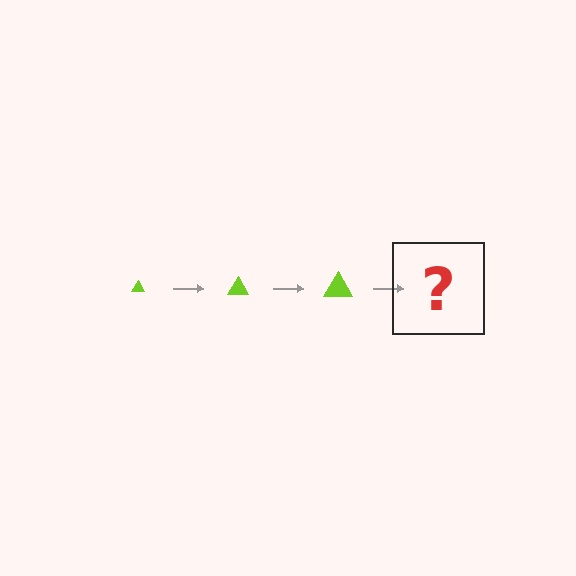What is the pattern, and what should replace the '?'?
The pattern is that the triangle gets progressively larger each step. The '?' should be a lime triangle, larger than the previous one.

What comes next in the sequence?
The next element should be a lime triangle, larger than the previous one.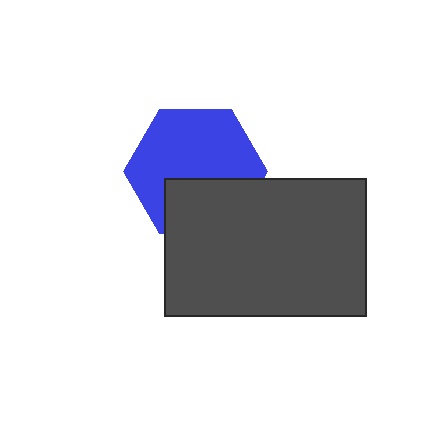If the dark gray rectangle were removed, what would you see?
You would see the complete blue hexagon.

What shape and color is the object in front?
The object in front is a dark gray rectangle.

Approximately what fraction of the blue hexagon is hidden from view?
Roughly 35% of the blue hexagon is hidden behind the dark gray rectangle.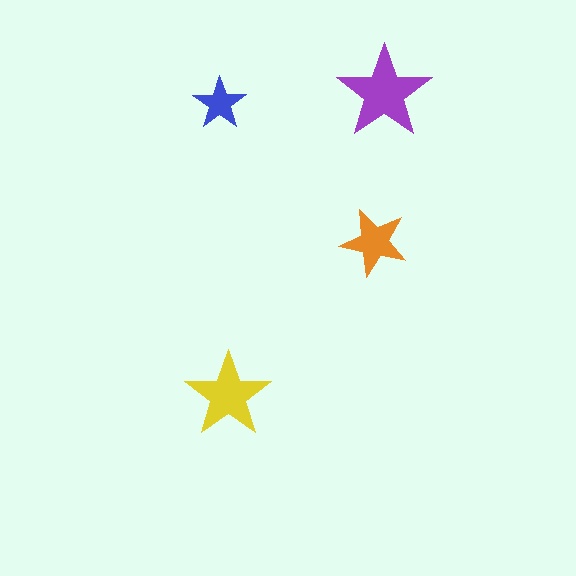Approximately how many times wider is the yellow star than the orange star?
About 1.5 times wider.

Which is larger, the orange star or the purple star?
The purple one.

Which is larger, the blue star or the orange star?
The orange one.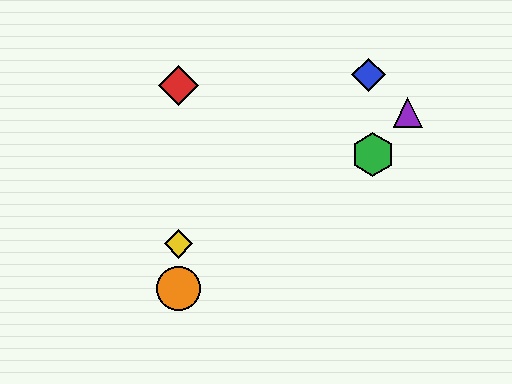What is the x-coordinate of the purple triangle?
The purple triangle is at x≈408.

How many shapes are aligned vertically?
3 shapes (the red diamond, the yellow diamond, the orange circle) are aligned vertically.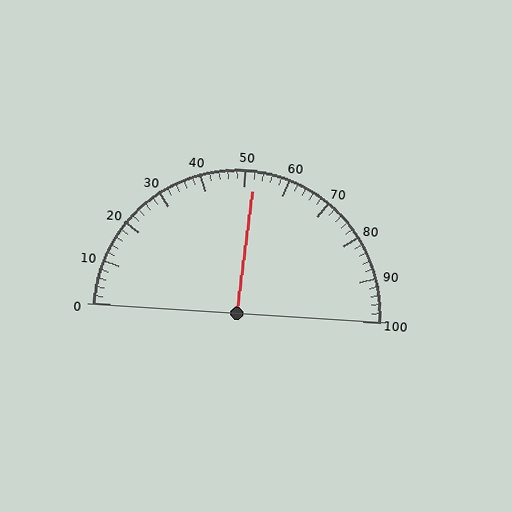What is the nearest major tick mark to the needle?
The nearest major tick mark is 50.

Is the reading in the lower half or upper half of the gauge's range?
The reading is in the upper half of the range (0 to 100).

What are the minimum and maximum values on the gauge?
The gauge ranges from 0 to 100.